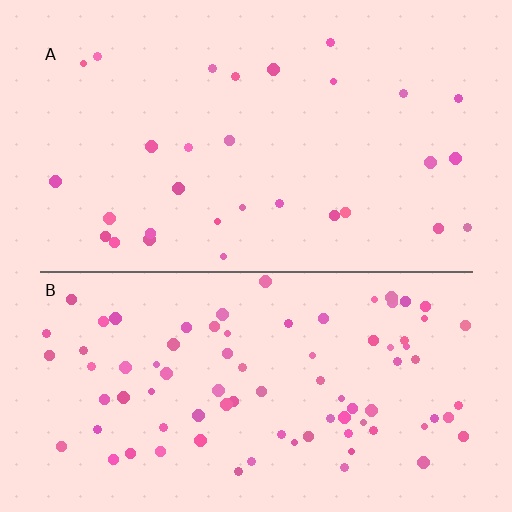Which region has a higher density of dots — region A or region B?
B (the bottom).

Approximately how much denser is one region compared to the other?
Approximately 2.9× — region B over region A.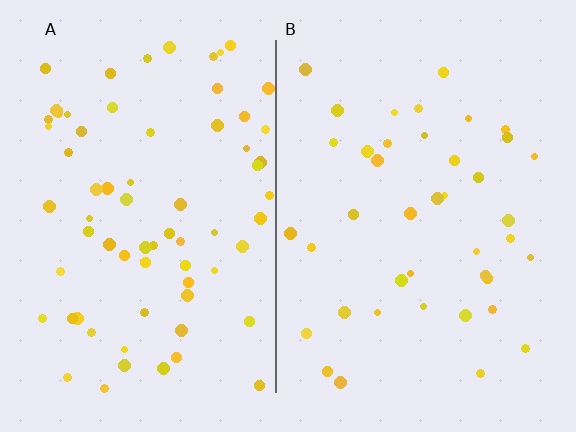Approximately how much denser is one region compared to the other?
Approximately 1.7× — region A over region B.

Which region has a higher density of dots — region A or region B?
A (the left).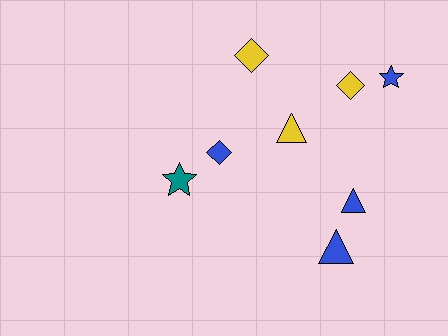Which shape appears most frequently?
Diamond, with 3 objects.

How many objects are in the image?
There are 8 objects.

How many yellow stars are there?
There are no yellow stars.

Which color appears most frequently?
Blue, with 4 objects.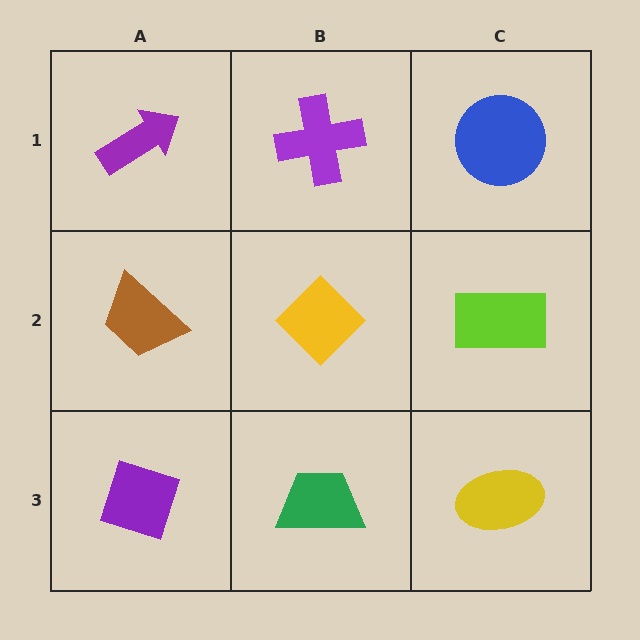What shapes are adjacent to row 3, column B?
A yellow diamond (row 2, column B), a purple diamond (row 3, column A), a yellow ellipse (row 3, column C).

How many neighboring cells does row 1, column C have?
2.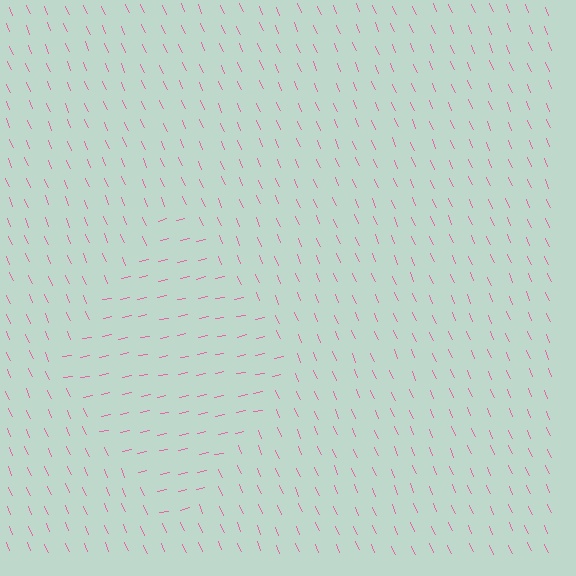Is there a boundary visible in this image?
Yes, there is a texture boundary formed by a change in line orientation.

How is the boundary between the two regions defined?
The boundary is defined purely by a change in line orientation (approximately 78 degrees difference). All lines are the same color and thickness.